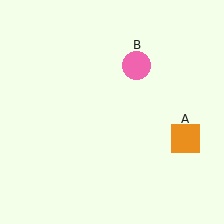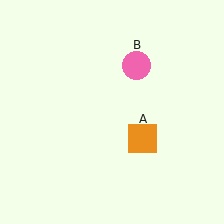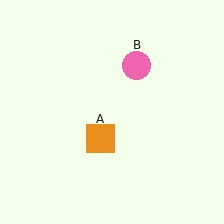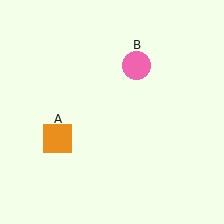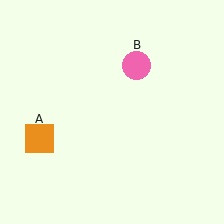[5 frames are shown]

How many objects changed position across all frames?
1 object changed position: orange square (object A).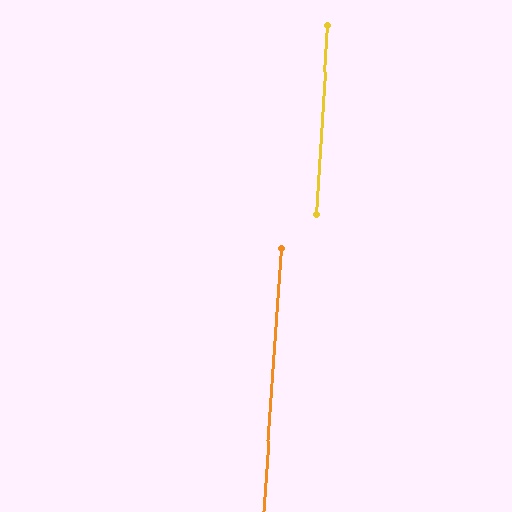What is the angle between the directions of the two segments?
Approximately 1 degree.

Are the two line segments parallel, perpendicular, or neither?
Parallel — their directions differ by only 0.6°.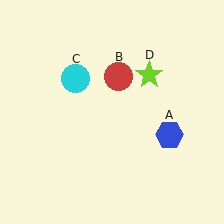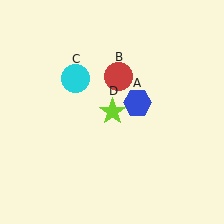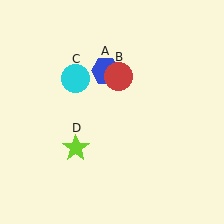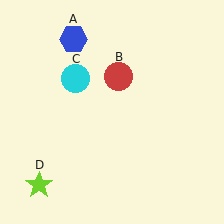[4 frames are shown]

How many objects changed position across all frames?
2 objects changed position: blue hexagon (object A), lime star (object D).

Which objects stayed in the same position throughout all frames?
Red circle (object B) and cyan circle (object C) remained stationary.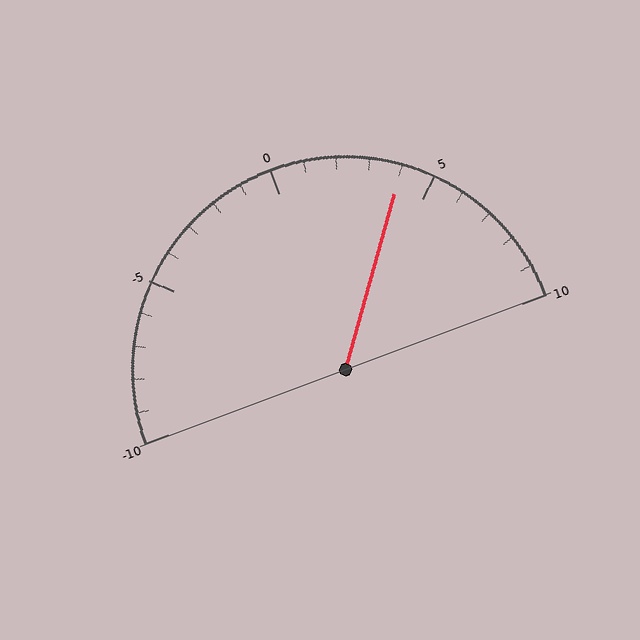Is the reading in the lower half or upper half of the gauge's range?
The reading is in the upper half of the range (-10 to 10).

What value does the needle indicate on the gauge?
The needle indicates approximately 4.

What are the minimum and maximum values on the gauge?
The gauge ranges from -10 to 10.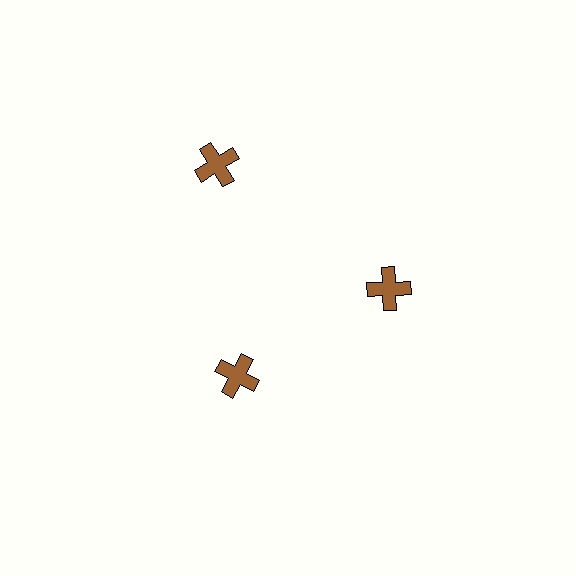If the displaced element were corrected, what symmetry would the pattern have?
It would have 3-fold rotational symmetry — the pattern would map onto itself every 120 degrees.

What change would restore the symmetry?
The symmetry would be restored by moving it inward, back onto the ring so that all 3 crosses sit at equal angles and equal distance from the center.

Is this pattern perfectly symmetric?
No. The 3 brown crosses are arranged in a ring, but one element near the 11 o'clock position is pushed outward from the center, breaking the 3-fold rotational symmetry.